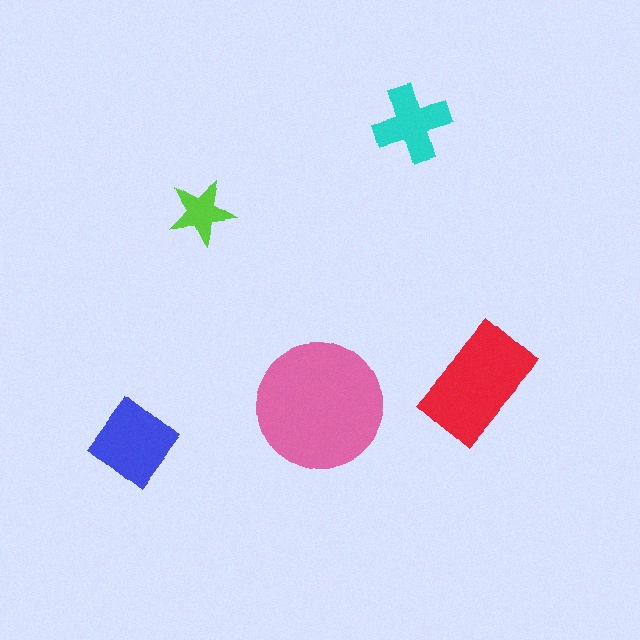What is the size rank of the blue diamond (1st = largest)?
3rd.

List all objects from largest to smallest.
The pink circle, the red rectangle, the blue diamond, the cyan cross, the lime star.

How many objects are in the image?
There are 5 objects in the image.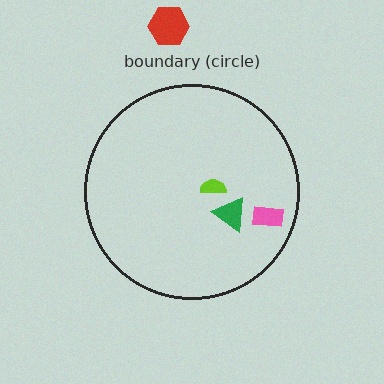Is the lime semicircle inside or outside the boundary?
Inside.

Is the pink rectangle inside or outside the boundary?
Inside.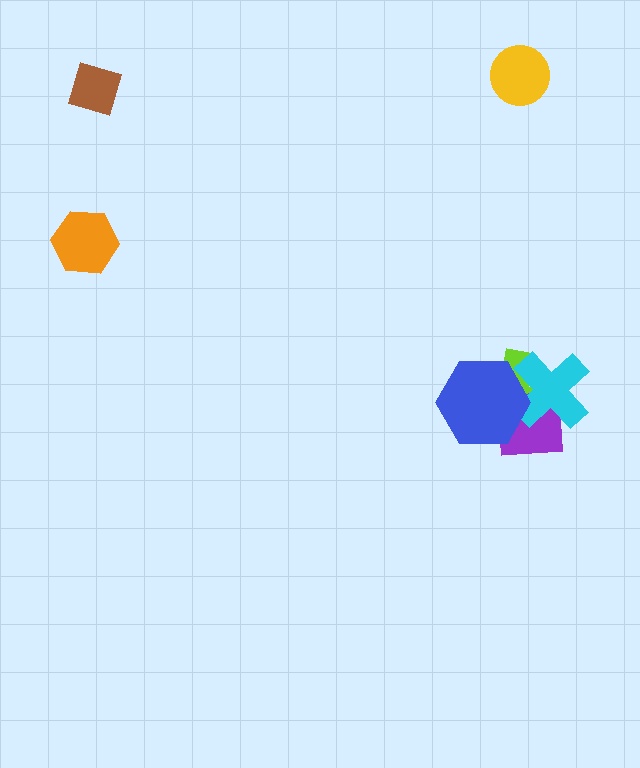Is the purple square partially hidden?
Yes, it is partially covered by another shape.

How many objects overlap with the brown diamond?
0 objects overlap with the brown diamond.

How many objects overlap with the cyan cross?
3 objects overlap with the cyan cross.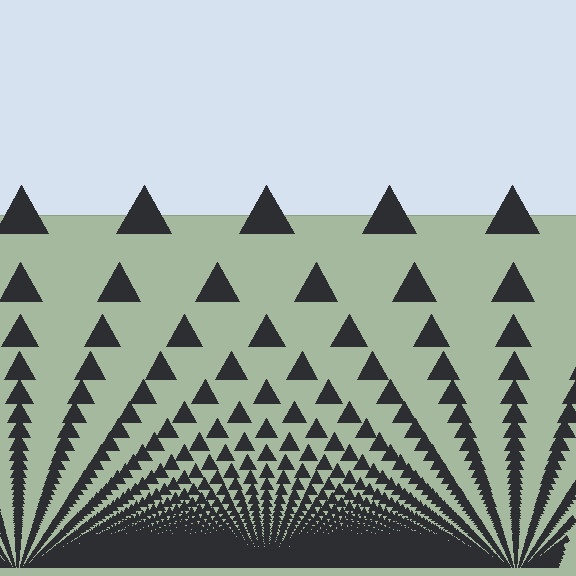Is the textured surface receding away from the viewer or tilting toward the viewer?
The surface appears to tilt toward the viewer. Texture elements get larger and sparser toward the top.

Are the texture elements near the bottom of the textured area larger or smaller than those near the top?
Smaller. The gradient is inverted — elements near the bottom are smaller and denser.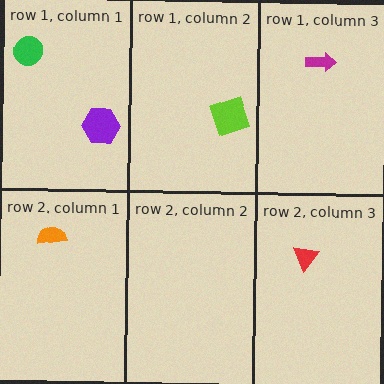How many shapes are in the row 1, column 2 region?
1.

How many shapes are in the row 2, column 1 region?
1.